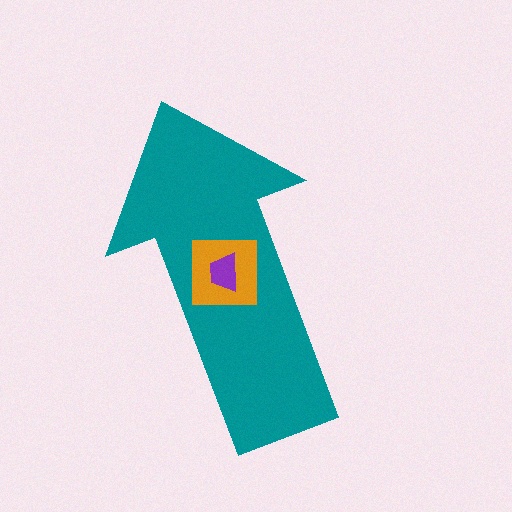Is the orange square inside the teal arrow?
Yes.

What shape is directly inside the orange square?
The purple trapezoid.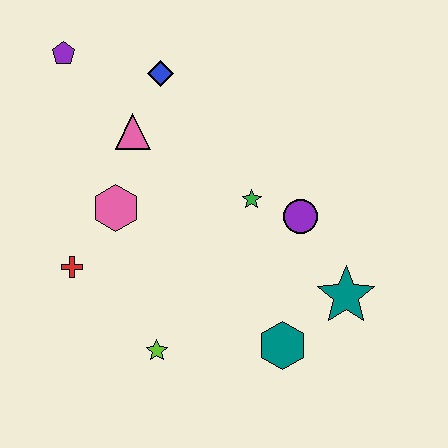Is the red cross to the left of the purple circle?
Yes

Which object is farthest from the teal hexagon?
The purple pentagon is farthest from the teal hexagon.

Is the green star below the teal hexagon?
No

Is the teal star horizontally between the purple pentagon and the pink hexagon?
No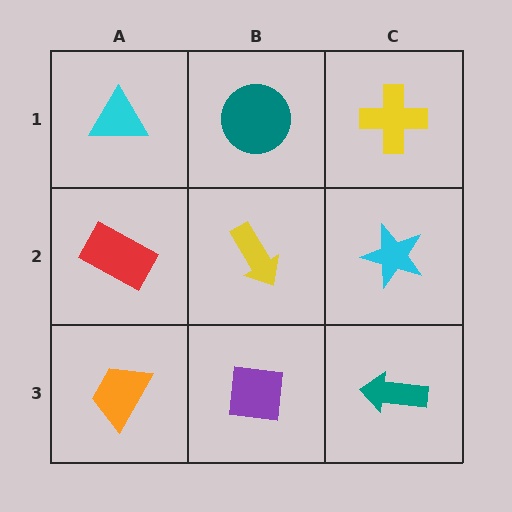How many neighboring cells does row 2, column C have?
3.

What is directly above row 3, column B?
A yellow arrow.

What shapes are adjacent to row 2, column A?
A cyan triangle (row 1, column A), an orange trapezoid (row 3, column A), a yellow arrow (row 2, column B).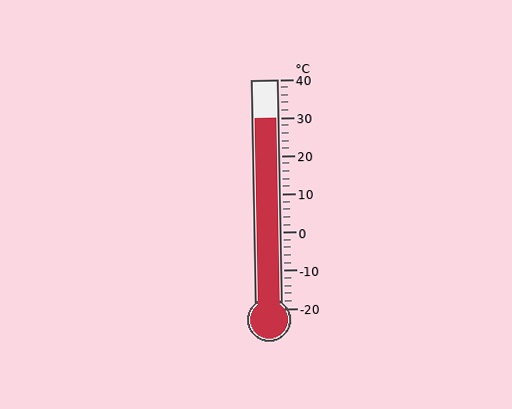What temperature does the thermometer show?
The thermometer shows approximately 30°C.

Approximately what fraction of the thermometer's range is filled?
The thermometer is filled to approximately 85% of its range.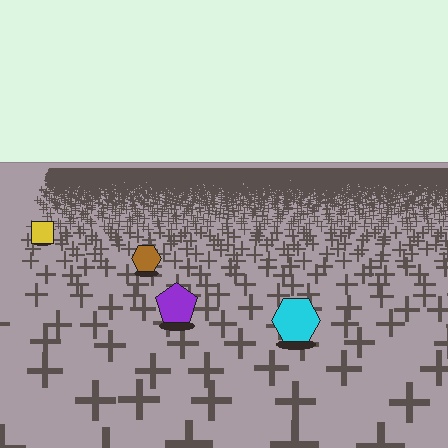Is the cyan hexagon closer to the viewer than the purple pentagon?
Yes. The cyan hexagon is closer — you can tell from the texture gradient: the ground texture is coarser near it.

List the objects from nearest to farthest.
From nearest to farthest: the cyan hexagon, the purple pentagon, the brown hexagon, the yellow square.